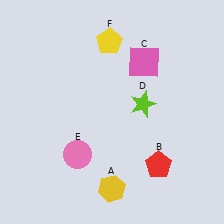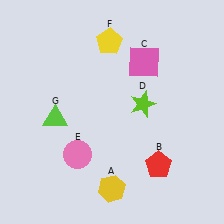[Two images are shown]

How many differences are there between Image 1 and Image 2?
There is 1 difference between the two images.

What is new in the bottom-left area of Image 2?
A lime triangle (G) was added in the bottom-left area of Image 2.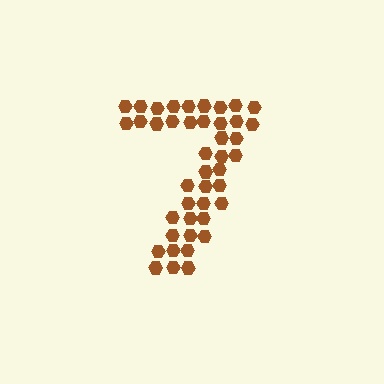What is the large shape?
The large shape is the digit 7.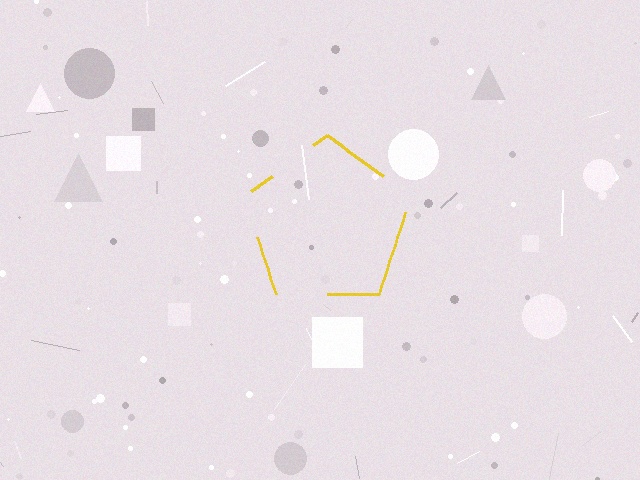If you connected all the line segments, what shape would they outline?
They would outline a pentagon.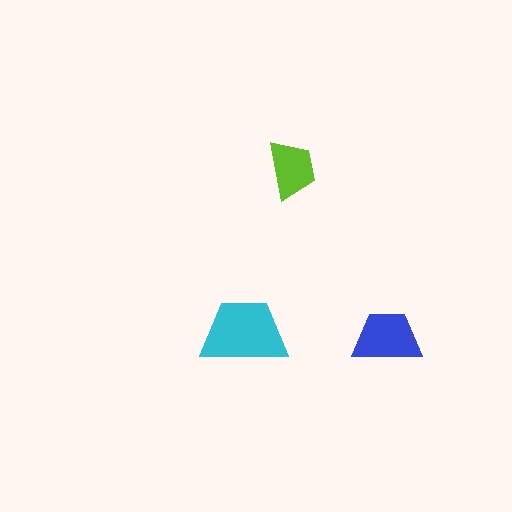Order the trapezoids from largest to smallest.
the cyan one, the blue one, the lime one.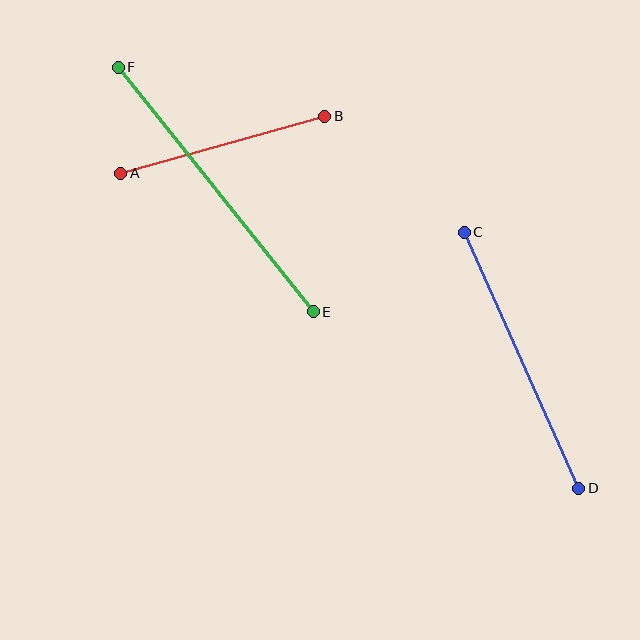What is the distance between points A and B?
The distance is approximately 212 pixels.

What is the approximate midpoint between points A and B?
The midpoint is at approximately (223, 145) pixels.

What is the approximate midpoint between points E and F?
The midpoint is at approximately (216, 190) pixels.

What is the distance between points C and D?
The distance is approximately 280 pixels.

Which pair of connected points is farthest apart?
Points E and F are farthest apart.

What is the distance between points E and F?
The distance is approximately 313 pixels.